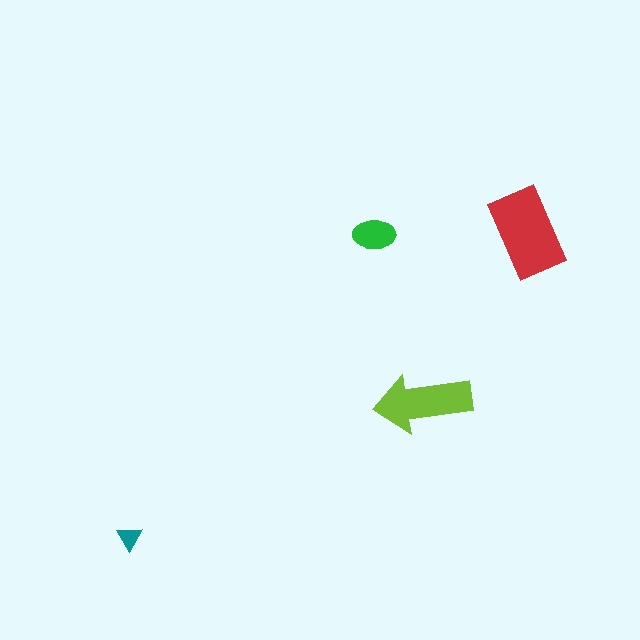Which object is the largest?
The red rectangle.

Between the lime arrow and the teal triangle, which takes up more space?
The lime arrow.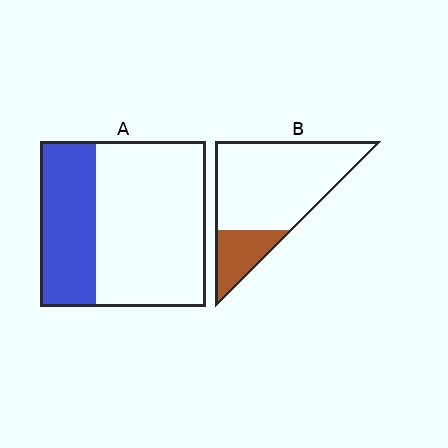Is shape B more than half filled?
No.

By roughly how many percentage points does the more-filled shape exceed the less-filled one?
By roughly 10 percentage points (A over B).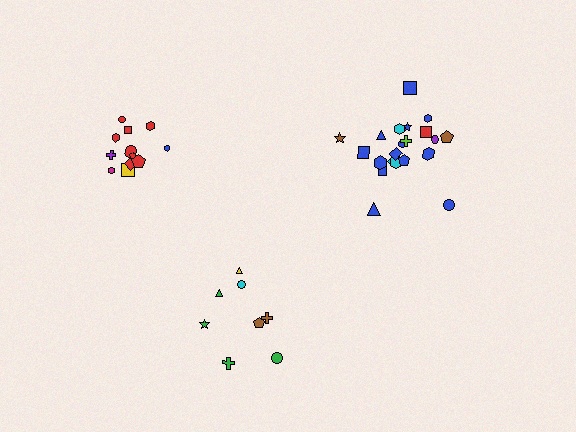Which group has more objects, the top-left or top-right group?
The top-right group.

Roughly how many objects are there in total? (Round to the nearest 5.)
Roughly 40 objects in total.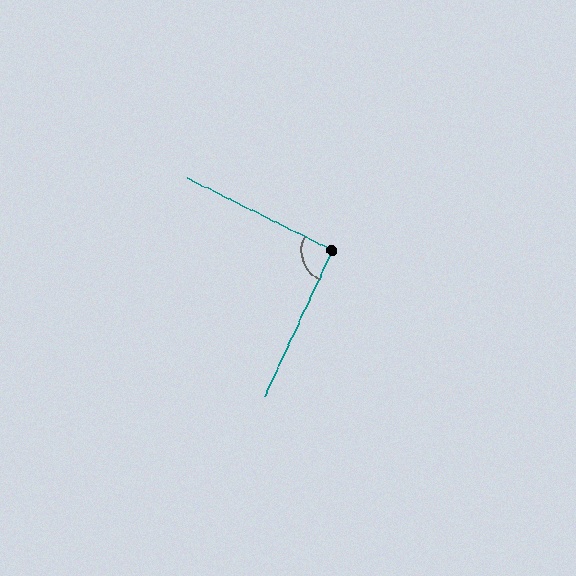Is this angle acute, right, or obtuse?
It is approximately a right angle.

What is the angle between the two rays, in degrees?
Approximately 91 degrees.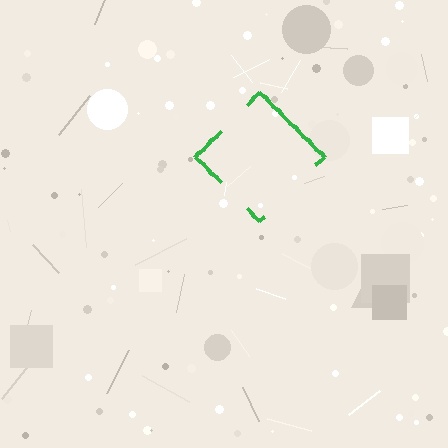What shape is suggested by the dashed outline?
The dashed outline suggests a diamond.